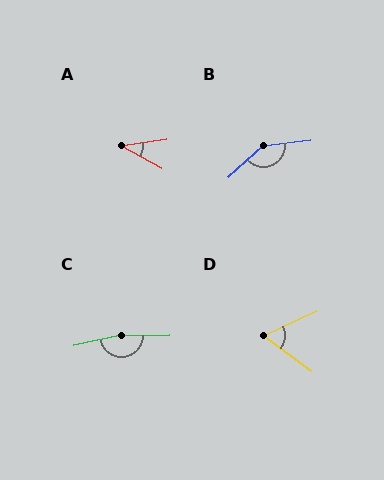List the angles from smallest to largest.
A (37°), D (61°), B (144°), C (169°).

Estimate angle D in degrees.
Approximately 61 degrees.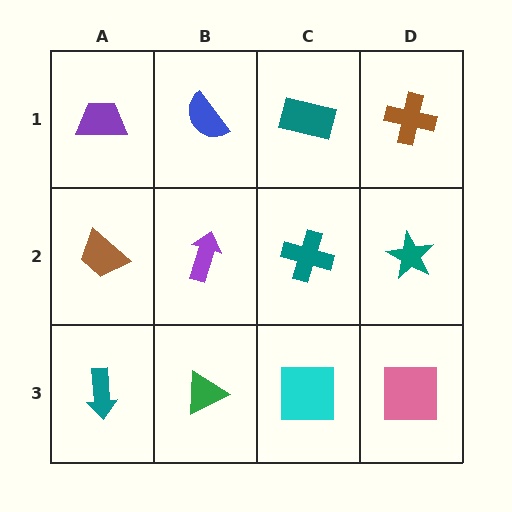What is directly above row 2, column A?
A purple trapezoid.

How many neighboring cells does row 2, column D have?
3.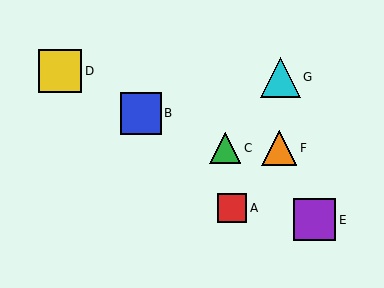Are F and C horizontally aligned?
Yes, both are at y≈148.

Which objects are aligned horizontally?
Objects C, F are aligned horizontally.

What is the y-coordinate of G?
Object G is at y≈77.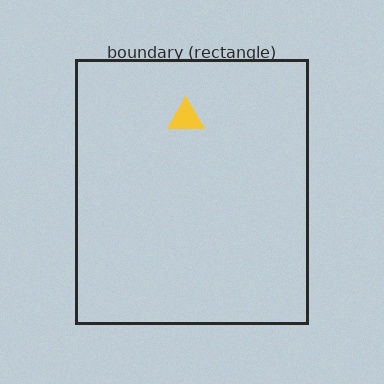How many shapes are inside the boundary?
1 inside, 0 outside.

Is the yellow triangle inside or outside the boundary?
Inside.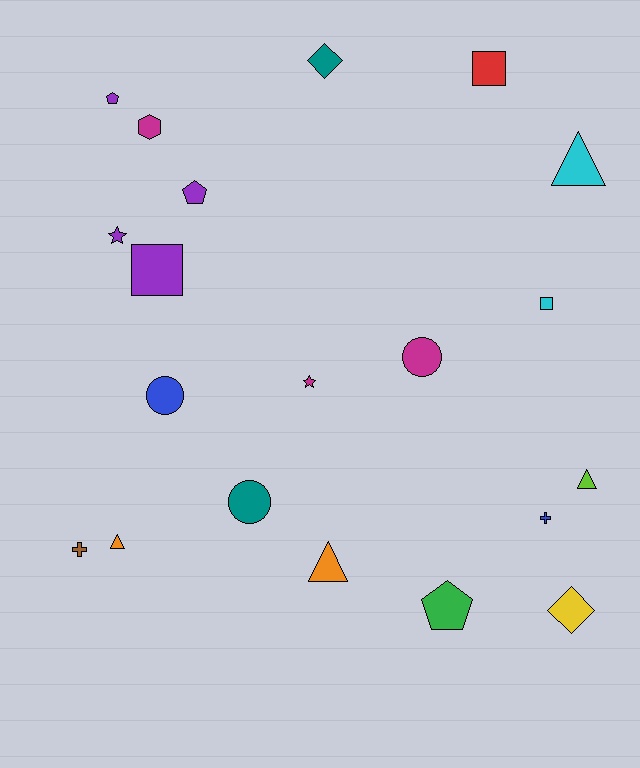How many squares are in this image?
There are 3 squares.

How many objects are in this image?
There are 20 objects.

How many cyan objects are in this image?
There are 2 cyan objects.